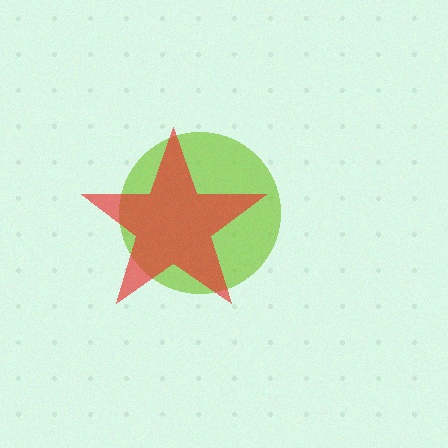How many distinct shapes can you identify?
There are 2 distinct shapes: a lime circle, a red star.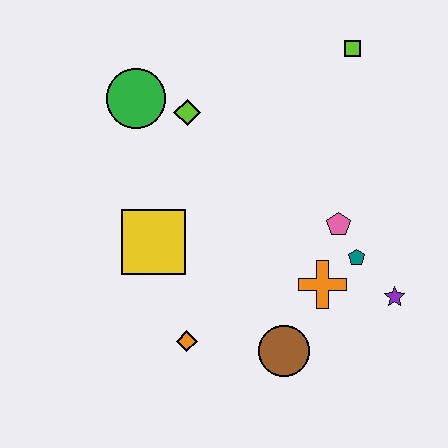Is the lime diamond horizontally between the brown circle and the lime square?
No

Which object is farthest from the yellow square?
The lime square is farthest from the yellow square.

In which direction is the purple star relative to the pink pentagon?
The purple star is below the pink pentagon.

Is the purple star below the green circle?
Yes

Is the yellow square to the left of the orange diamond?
Yes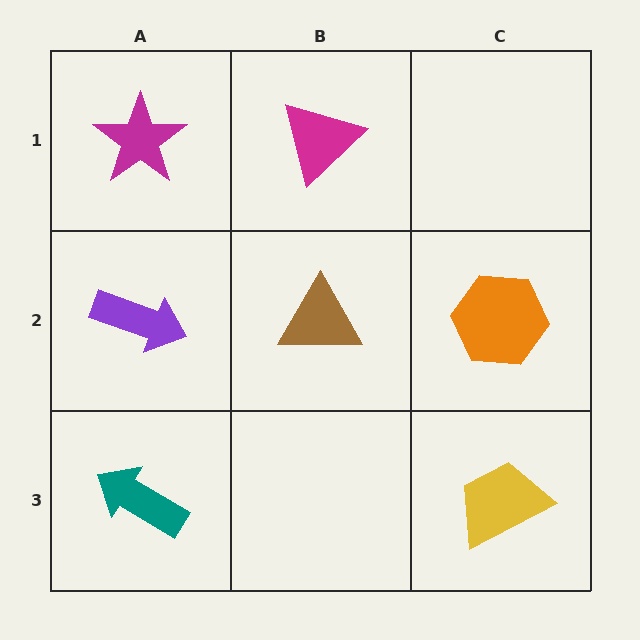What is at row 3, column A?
A teal arrow.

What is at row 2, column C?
An orange hexagon.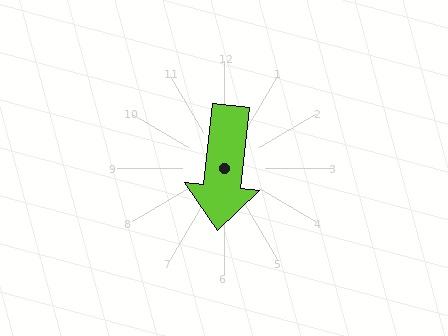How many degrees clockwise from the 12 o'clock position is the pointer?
Approximately 186 degrees.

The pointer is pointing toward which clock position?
Roughly 6 o'clock.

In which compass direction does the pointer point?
South.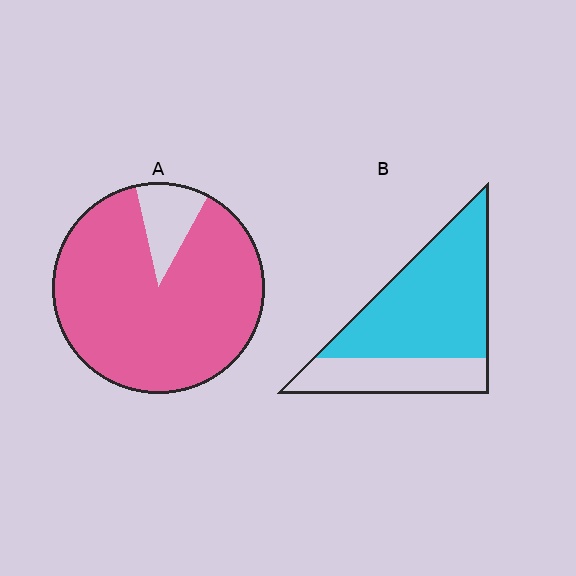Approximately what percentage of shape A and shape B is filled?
A is approximately 90% and B is approximately 70%.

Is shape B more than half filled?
Yes.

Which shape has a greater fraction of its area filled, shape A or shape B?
Shape A.